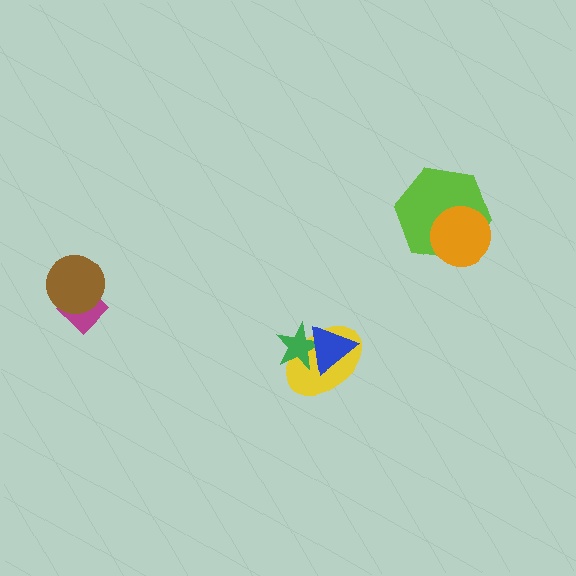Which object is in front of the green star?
The blue triangle is in front of the green star.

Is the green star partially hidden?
Yes, it is partially covered by another shape.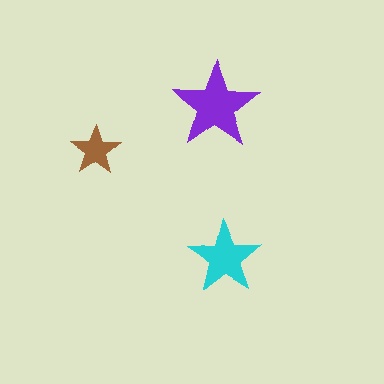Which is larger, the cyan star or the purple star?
The purple one.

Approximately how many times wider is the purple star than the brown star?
About 2 times wider.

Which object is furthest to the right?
The cyan star is rightmost.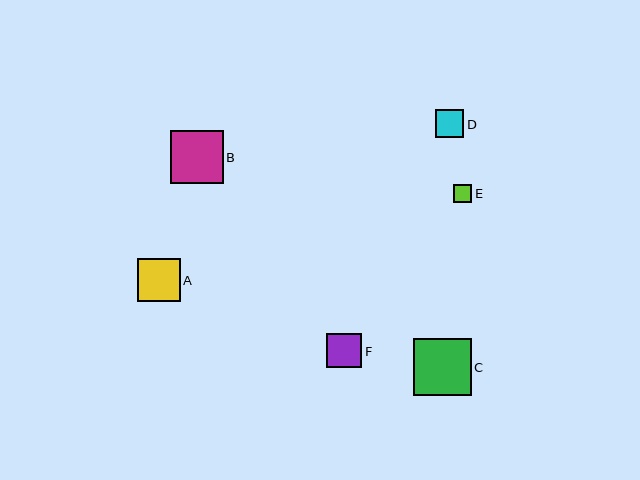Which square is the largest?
Square C is the largest with a size of approximately 57 pixels.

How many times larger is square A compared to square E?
Square A is approximately 2.4 times the size of square E.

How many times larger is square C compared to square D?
Square C is approximately 2.1 times the size of square D.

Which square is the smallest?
Square E is the smallest with a size of approximately 18 pixels.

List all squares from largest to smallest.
From largest to smallest: C, B, A, F, D, E.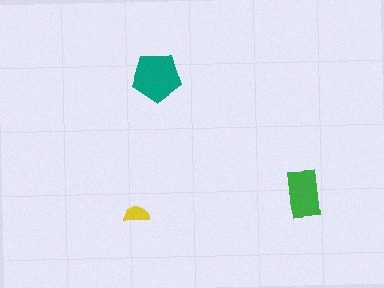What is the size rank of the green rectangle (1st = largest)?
2nd.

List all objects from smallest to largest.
The yellow semicircle, the green rectangle, the teal pentagon.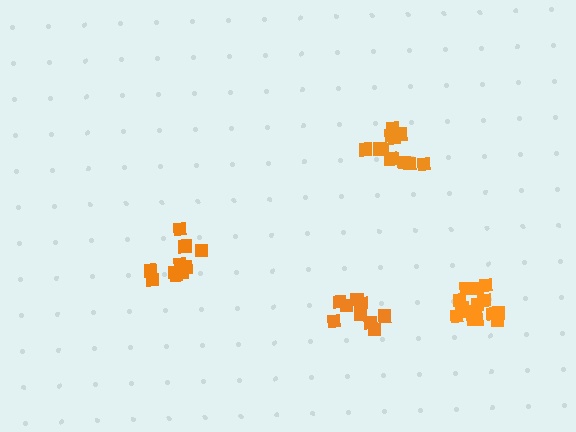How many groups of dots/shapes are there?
There are 4 groups.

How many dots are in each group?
Group 1: 15 dots, Group 2: 10 dots, Group 3: 13 dots, Group 4: 10 dots (48 total).